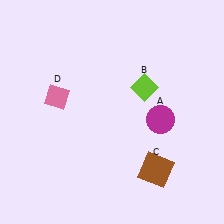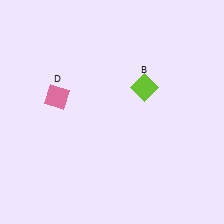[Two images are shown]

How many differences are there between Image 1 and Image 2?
There are 2 differences between the two images.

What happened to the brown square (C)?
The brown square (C) was removed in Image 2. It was in the bottom-right area of Image 1.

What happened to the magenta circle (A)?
The magenta circle (A) was removed in Image 2. It was in the bottom-right area of Image 1.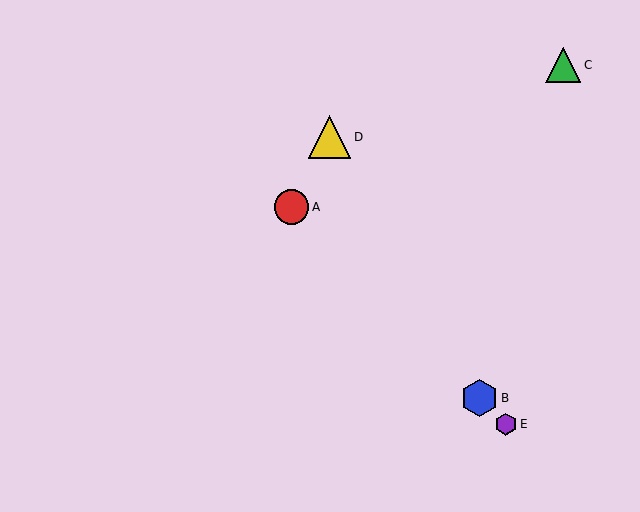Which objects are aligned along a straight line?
Objects A, B, E are aligned along a straight line.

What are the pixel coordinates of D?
Object D is at (330, 137).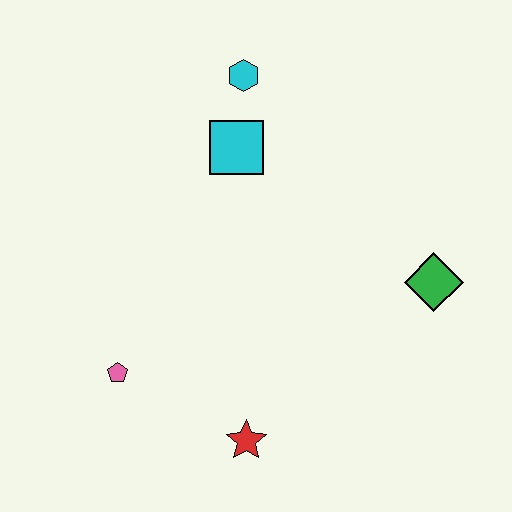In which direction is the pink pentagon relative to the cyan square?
The pink pentagon is below the cyan square.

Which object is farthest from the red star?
The cyan hexagon is farthest from the red star.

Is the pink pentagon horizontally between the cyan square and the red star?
No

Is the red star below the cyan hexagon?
Yes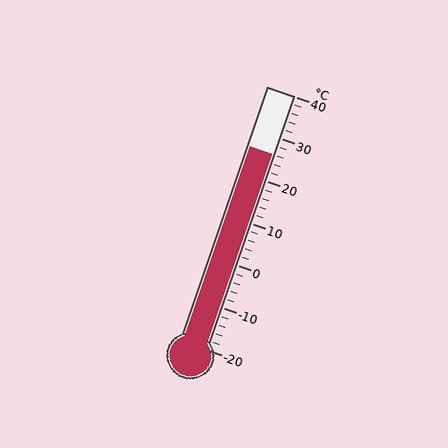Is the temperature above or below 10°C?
The temperature is above 10°C.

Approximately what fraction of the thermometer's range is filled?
The thermometer is filled to approximately 75% of its range.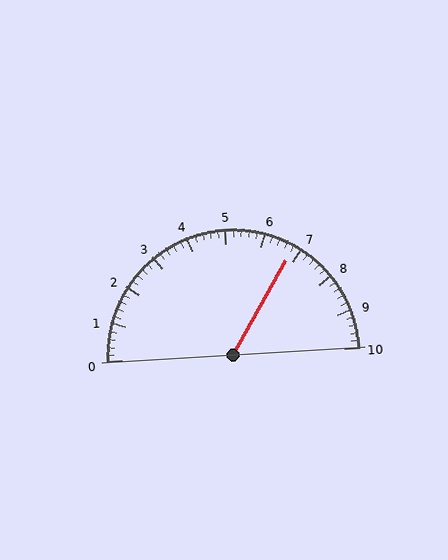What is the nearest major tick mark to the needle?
The nearest major tick mark is 7.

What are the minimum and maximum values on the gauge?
The gauge ranges from 0 to 10.